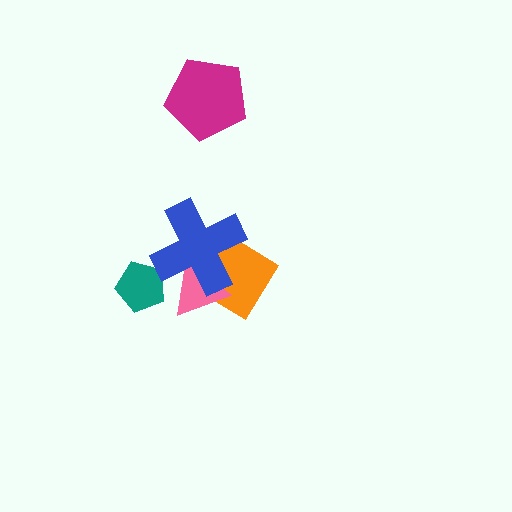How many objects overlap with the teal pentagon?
0 objects overlap with the teal pentagon.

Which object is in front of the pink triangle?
The blue cross is in front of the pink triangle.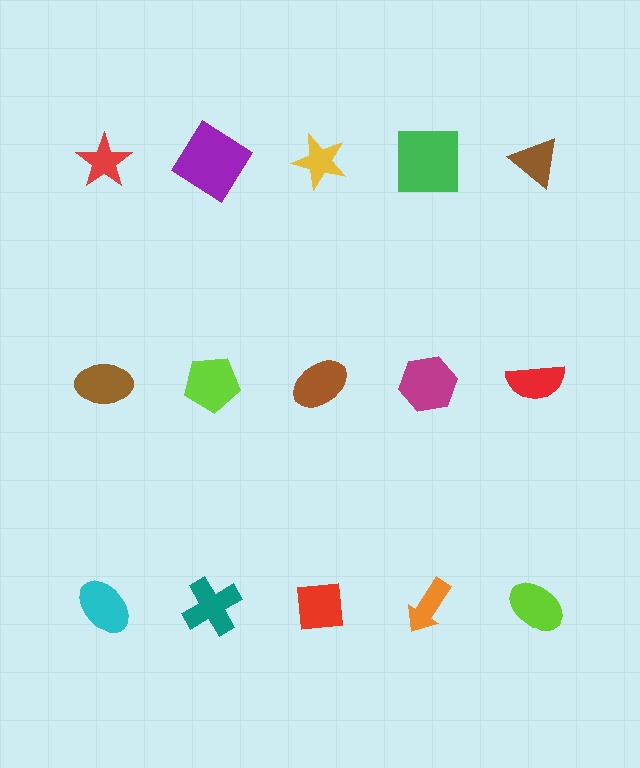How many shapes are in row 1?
5 shapes.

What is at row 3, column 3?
A red square.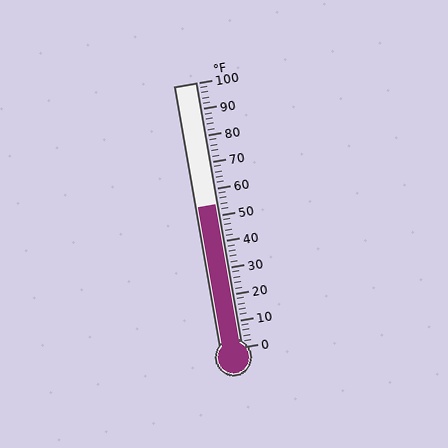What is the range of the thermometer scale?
The thermometer scale ranges from 0°F to 100°F.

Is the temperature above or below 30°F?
The temperature is above 30°F.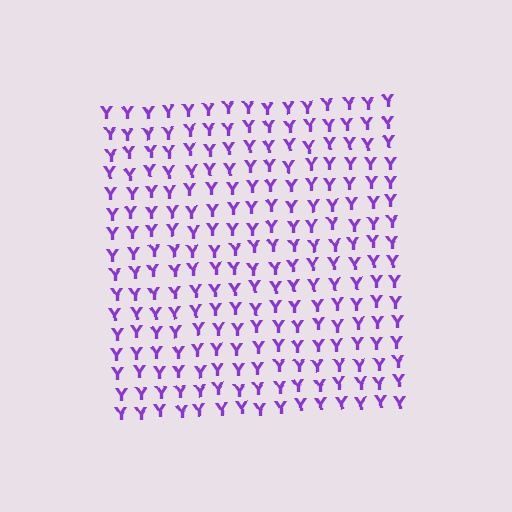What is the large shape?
The large shape is a square.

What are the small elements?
The small elements are letter Y's.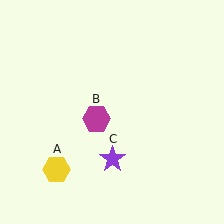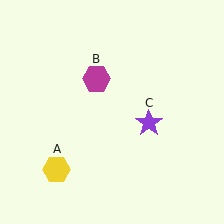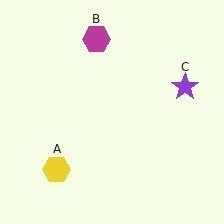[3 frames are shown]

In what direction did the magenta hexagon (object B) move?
The magenta hexagon (object B) moved up.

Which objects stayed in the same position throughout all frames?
Yellow hexagon (object A) remained stationary.